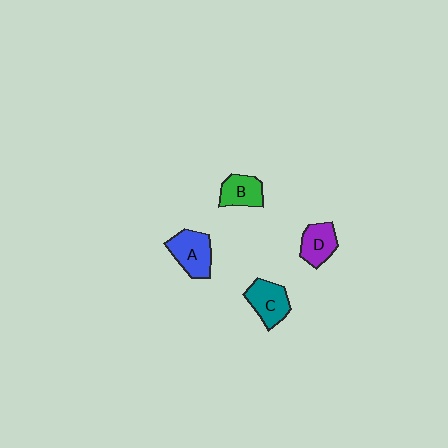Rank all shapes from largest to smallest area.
From largest to smallest: A (blue), C (teal), D (purple), B (green).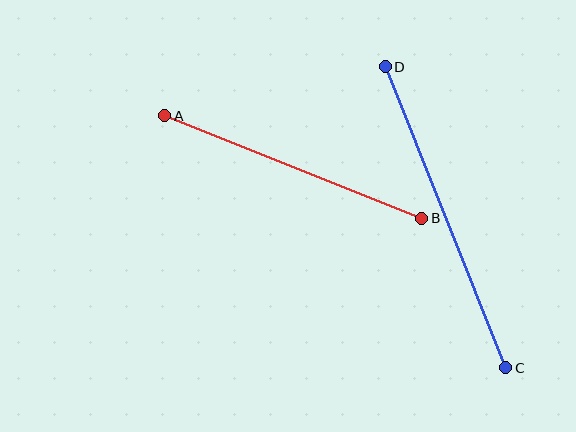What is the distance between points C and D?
The distance is approximately 325 pixels.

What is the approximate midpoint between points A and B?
The midpoint is at approximately (293, 167) pixels.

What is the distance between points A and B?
The distance is approximately 277 pixels.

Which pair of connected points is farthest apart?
Points C and D are farthest apart.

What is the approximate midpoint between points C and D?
The midpoint is at approximately (446, 217) pixels.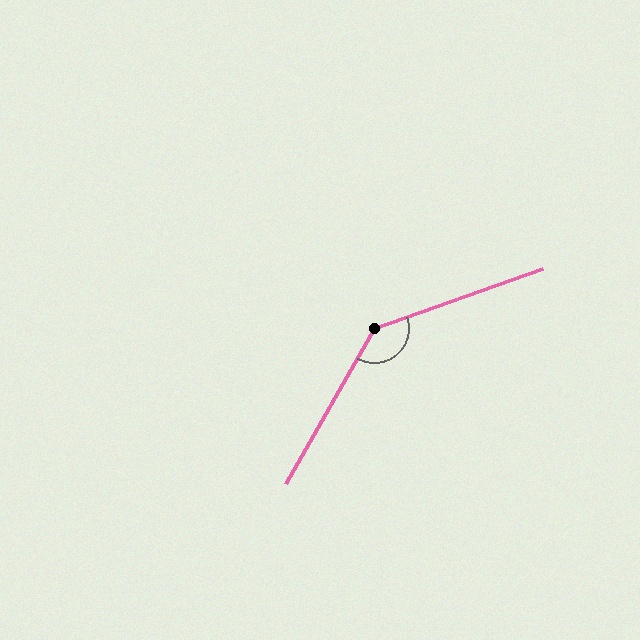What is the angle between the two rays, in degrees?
Approximately 139 degrees.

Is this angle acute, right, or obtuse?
It is obtuse.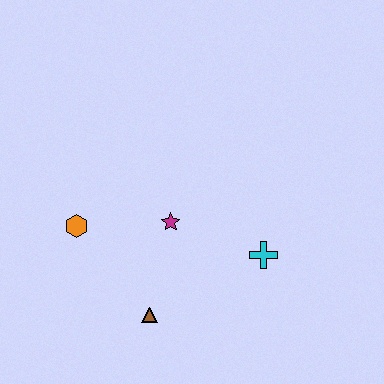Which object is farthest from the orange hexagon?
The cyan cross is farthest from the orange hexagon.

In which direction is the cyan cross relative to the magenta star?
The cyan cross is to the right of the magenta star.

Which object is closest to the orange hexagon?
The magenta star is closest to the orange hexagon.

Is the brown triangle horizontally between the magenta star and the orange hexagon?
Yes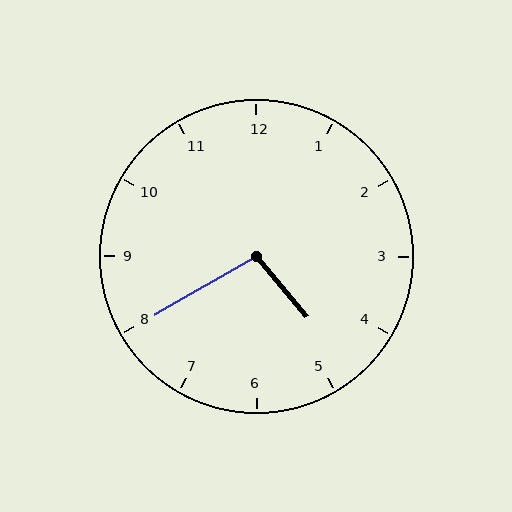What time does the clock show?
4:40.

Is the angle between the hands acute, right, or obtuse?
It is obtuse.